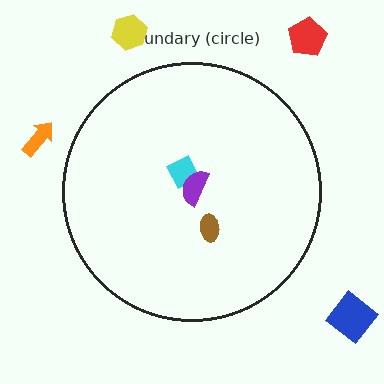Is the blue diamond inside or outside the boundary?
Outside.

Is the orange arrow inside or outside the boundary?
Outside.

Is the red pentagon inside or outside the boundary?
Outside.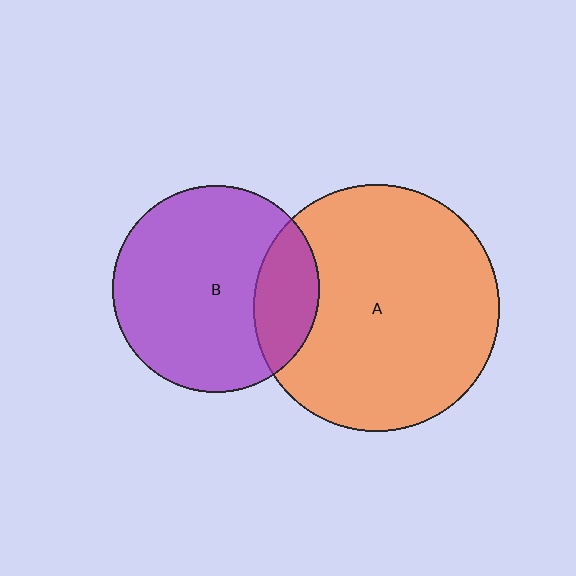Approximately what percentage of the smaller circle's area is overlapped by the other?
Approximately 20%.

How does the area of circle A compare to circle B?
Approximately 1.4 times.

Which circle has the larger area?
Circle A (orange).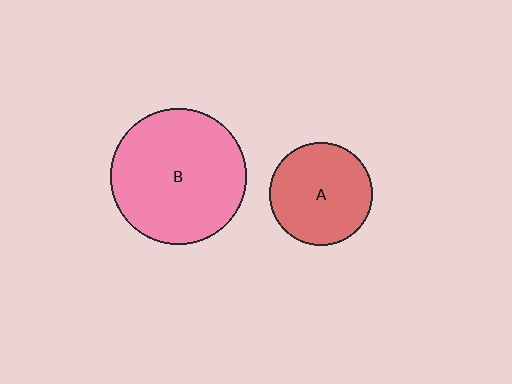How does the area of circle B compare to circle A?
Approximately 1.7 times.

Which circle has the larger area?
Circle B (pink).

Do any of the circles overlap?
No, none of the circles overlap.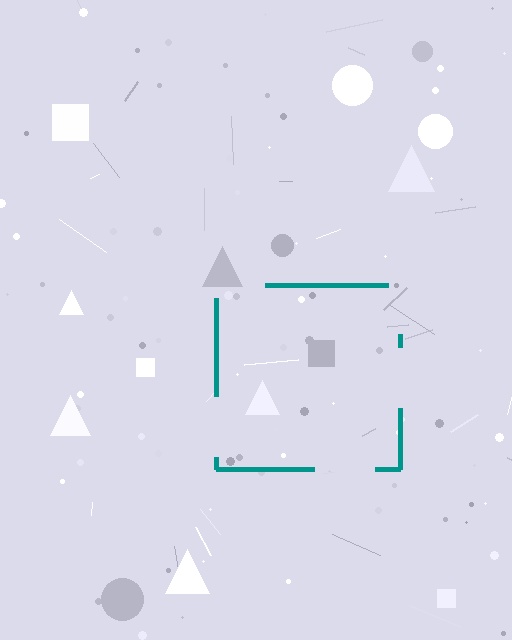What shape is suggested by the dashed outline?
The dashed outline suggests a square.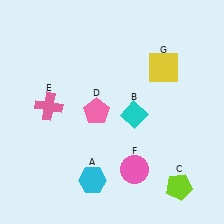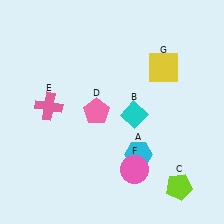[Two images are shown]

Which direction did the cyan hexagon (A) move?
The cyan hexagon (A) moved right.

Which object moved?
The cyan hexagon (A) moved right.